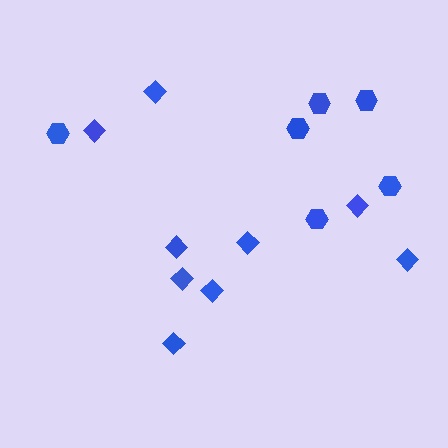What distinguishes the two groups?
There are 2 groups: one group of hexagons (6) and one group of diamonds (9).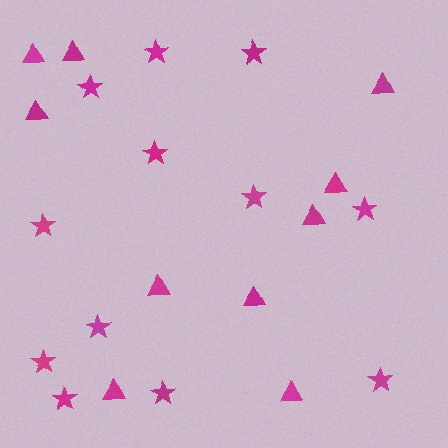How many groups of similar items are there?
There are 2 groups: one group of triangles (10) and one group of stars (12).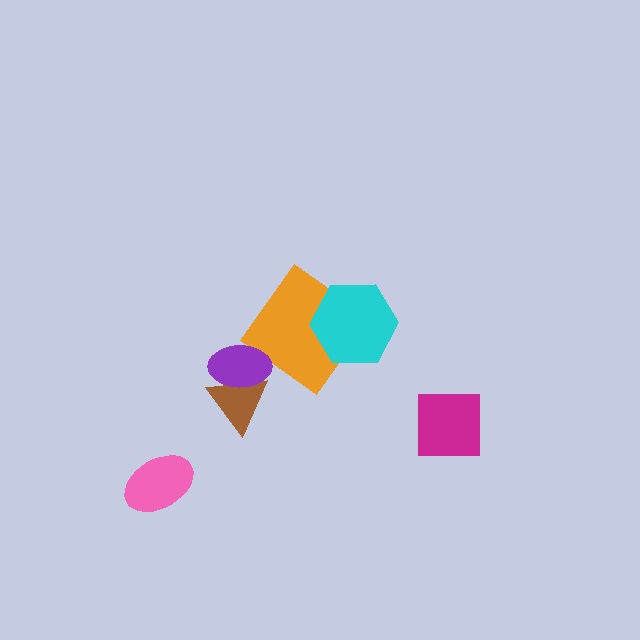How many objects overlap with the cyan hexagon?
1 object overlaps with the cyan hexagon.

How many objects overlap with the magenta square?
0 objects overlap with the magenta square.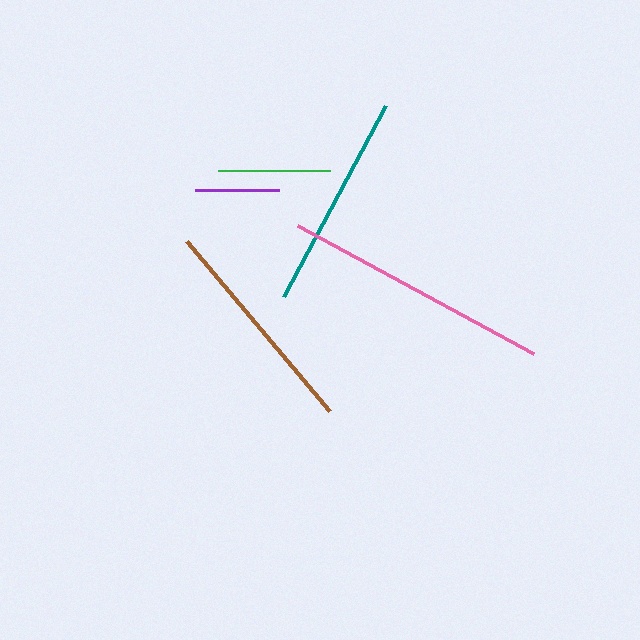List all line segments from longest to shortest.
From longest to shortest: pink, brown, teal, green, purple.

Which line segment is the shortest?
The purple line is the shortest at approximately 84 pixels.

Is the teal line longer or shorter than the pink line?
The pink line is longer than the teal line.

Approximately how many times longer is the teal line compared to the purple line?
The teal line is approximately 2.6 times the length of the purple line.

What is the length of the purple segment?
The purple segment is approximately 84 pixels long.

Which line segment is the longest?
The pink line is the longest at approximately 269 pixels.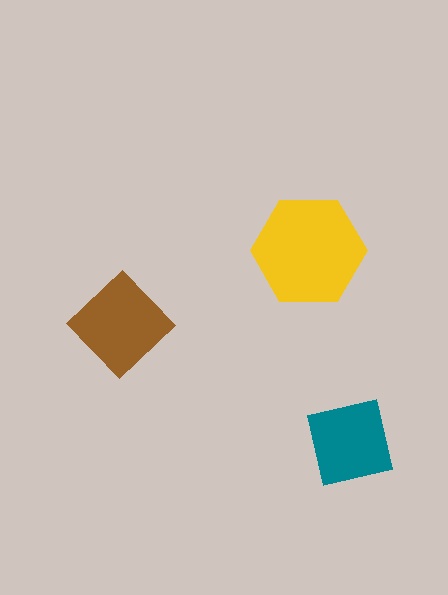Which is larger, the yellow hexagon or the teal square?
The yellow hexagon.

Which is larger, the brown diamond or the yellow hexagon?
The yellow hexagon.